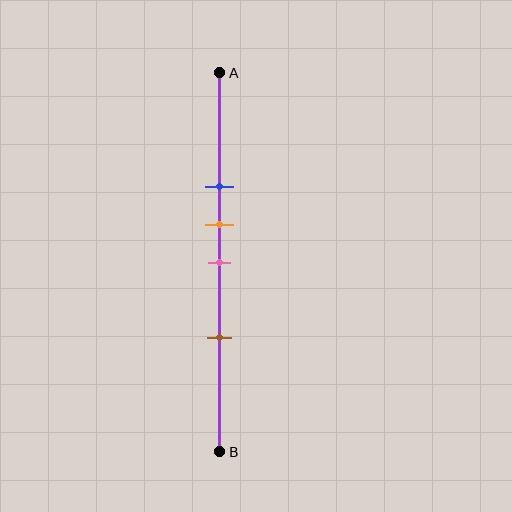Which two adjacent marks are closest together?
The orange and pink marks are the closest adjacent pair.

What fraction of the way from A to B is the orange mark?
The orange mark is approximately 40% (0.4) of the way from A to B.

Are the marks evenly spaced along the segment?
No, the marks are not evenly spaced.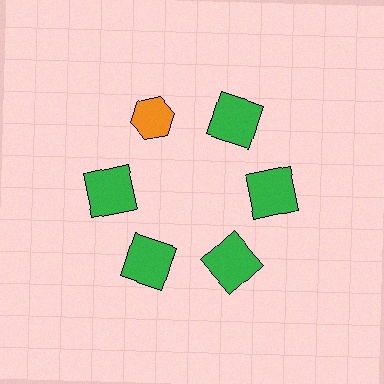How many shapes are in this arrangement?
There are 6 shapes arranged in a ring pattern.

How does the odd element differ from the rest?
It differs in both color (orange instead of green) and shape (hexagon instead of square).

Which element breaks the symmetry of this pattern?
The orange hexagon at roughly the 11 o'clock position breaks the symmetry. All other shapes are green squares.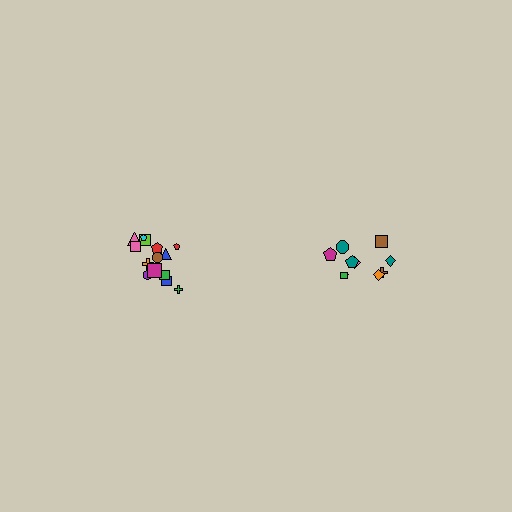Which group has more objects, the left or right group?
The left group.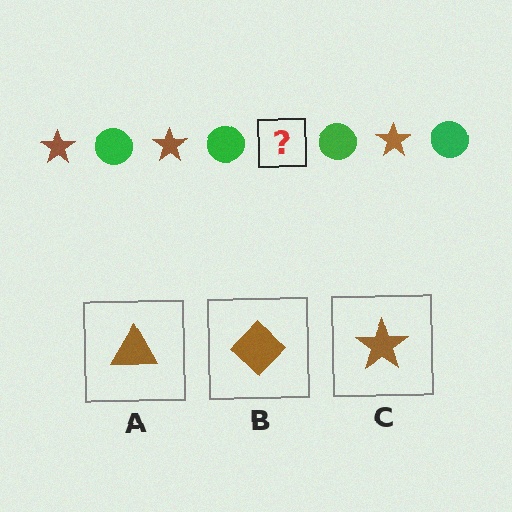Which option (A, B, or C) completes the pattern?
C.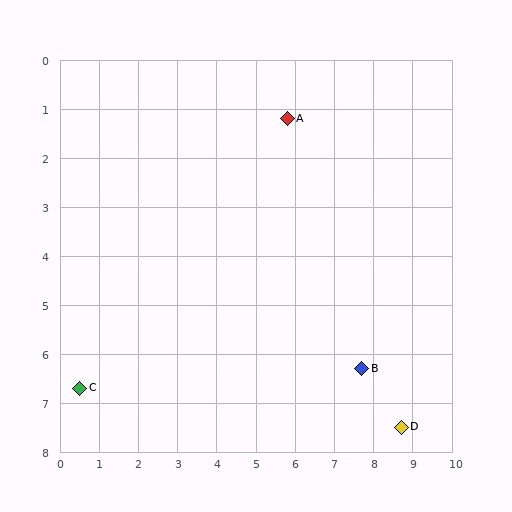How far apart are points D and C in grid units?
Points D and C are about 8.2 grid units apart.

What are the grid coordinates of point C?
Point C is at approximately (0.5, 6.7).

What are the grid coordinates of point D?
Point D is at approximately (8.7, 7.5).